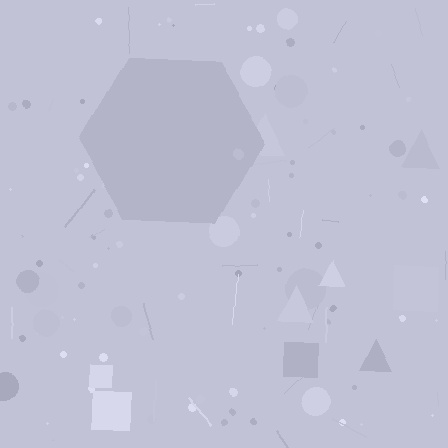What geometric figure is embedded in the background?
A hexagon is embedded in the background.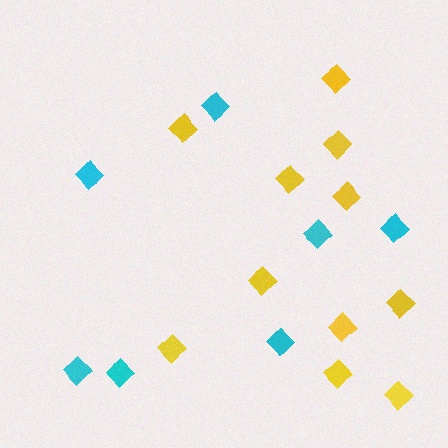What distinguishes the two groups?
There are 2 groups: one group of yellow diamonds (11) and one group of cyan diamonds (7).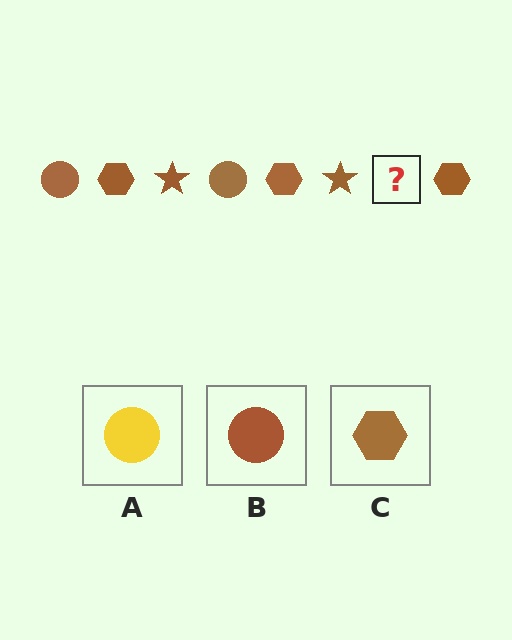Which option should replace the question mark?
Option B.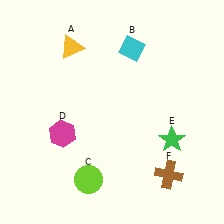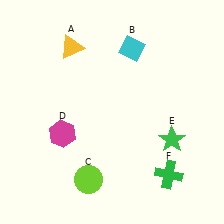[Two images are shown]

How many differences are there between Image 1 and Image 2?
There is 1 difference between the two images.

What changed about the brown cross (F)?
In Image 1, F is brown. In Image 2, it changed to green.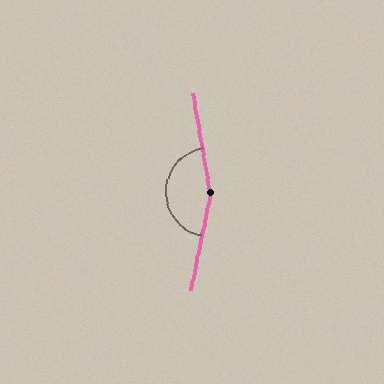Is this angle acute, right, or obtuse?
It is obtuse.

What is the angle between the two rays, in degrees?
Approximately 159 degrees.